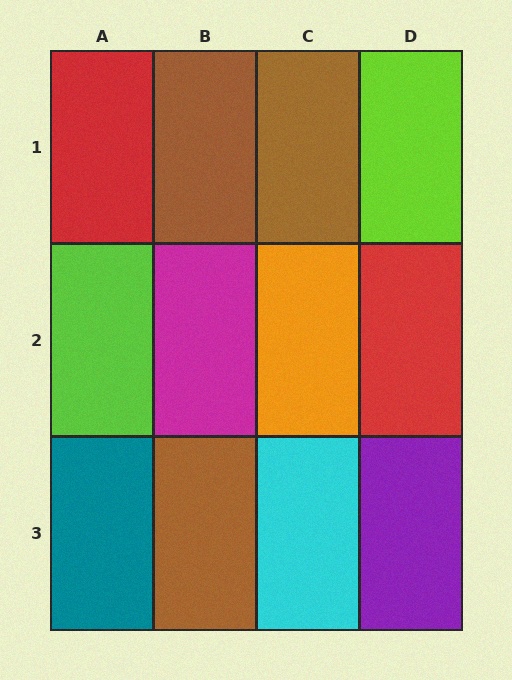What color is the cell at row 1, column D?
Lime.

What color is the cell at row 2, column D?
Red.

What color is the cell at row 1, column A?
Red.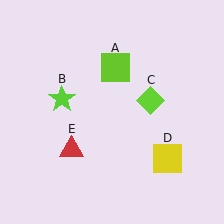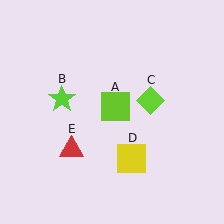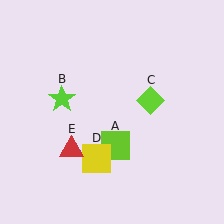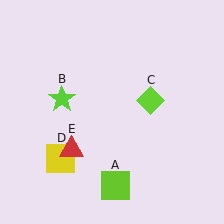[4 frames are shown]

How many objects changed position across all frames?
2 objects changed position: lime square (object A), yellow square (object D).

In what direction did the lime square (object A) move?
The lime square (object A) moved down.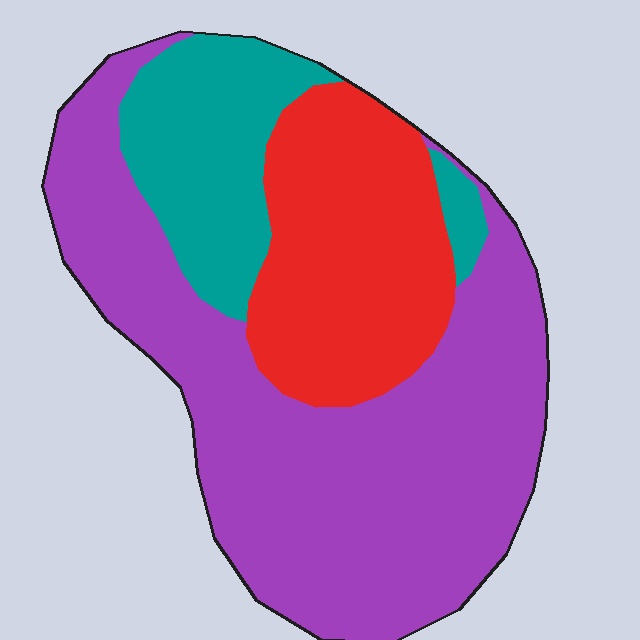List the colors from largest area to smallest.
From largest to smallest: purple, red, teal.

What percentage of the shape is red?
Red covers around 25% of the shape.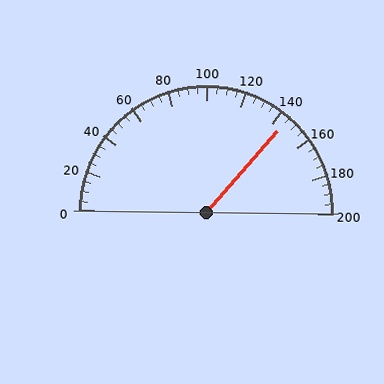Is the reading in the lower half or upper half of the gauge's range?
The reading is in the upper half of the range (0 to 200).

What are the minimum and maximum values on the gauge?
The gauge ranges from 0 to 200.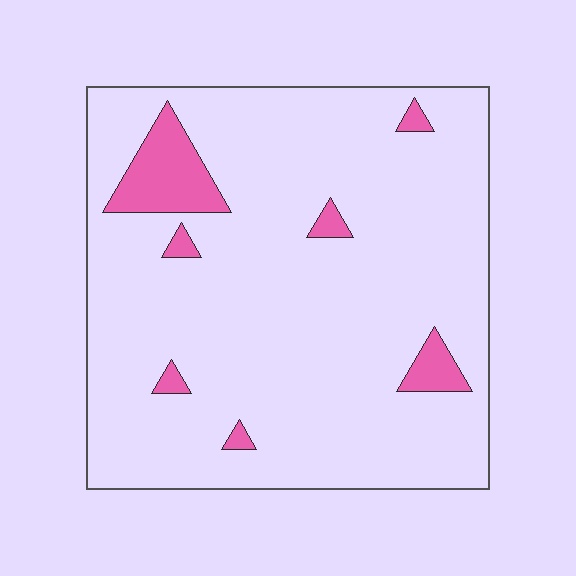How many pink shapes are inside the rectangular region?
7.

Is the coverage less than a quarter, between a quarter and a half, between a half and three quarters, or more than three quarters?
Less than a quarter.